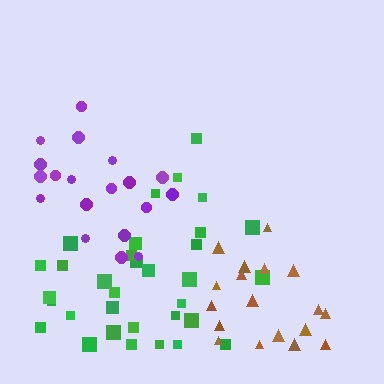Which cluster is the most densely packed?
Purple.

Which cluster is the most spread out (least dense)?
Green.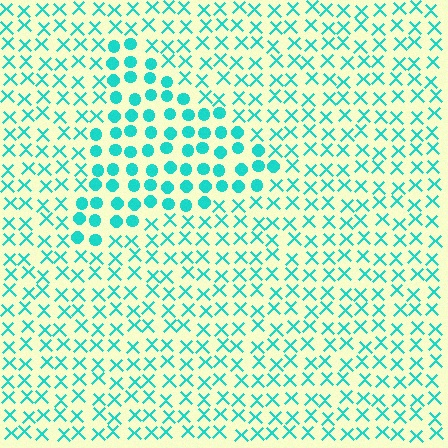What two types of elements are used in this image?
The image uses circles inside the triangle region and X marks outside it.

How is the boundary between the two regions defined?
The boundary is defined by a change in element shape: circles inside vs. X marks outside. All elements share the same color and spacing.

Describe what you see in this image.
The image is filled with small cyan elements arranged in a uniform grid. A triangle-shaped region contains circles, while the surrounding area contains X marks. The boundary is defined purely by the change in element shape.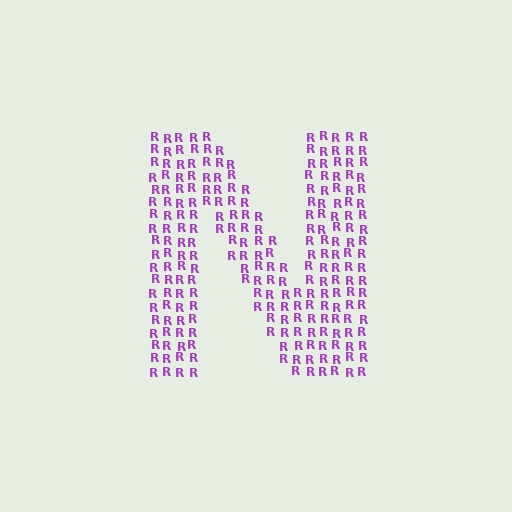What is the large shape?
The large shape is the letter N.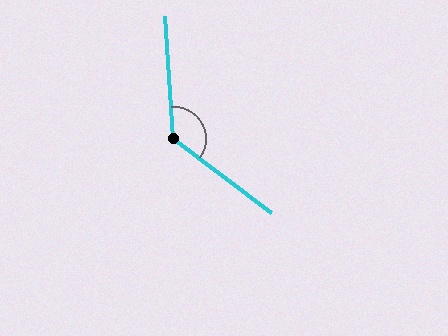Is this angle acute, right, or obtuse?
It is obtuse.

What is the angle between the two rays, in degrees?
Approximately 131 degrees.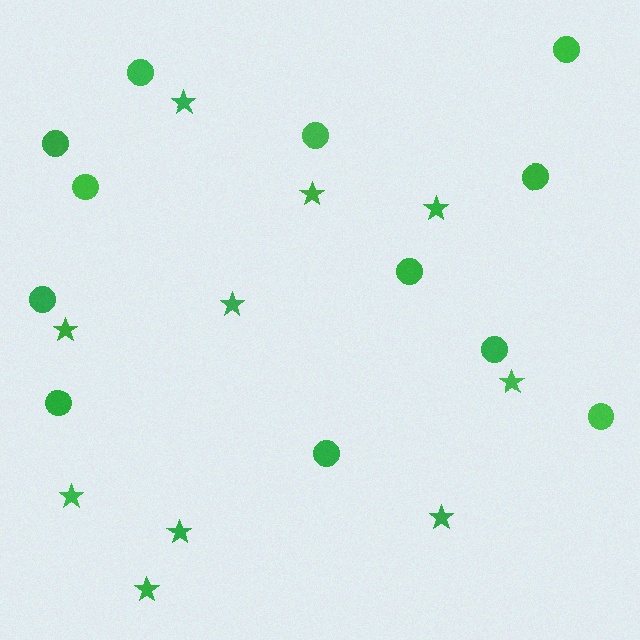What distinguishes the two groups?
There are 2 groups: one group of circles (12) and one group of stars (10).